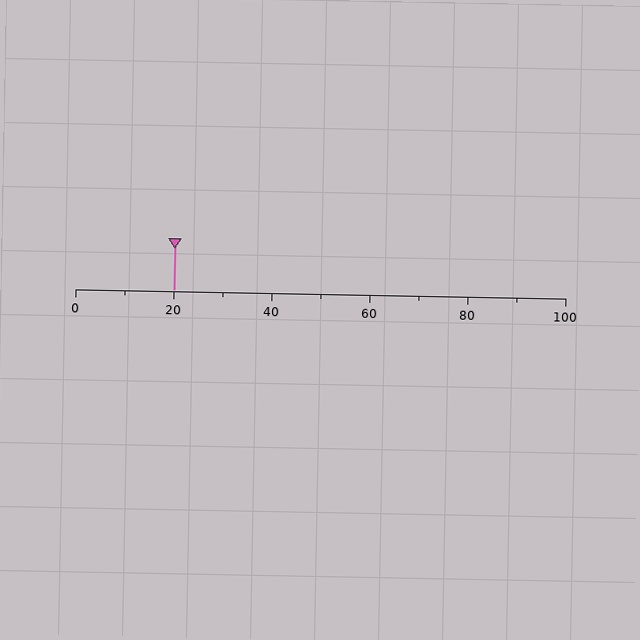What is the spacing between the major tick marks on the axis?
The major ticks are spaced 20 apart.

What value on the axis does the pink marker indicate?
The marker indicates approximately 20.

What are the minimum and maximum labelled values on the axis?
The axis runs from 0 to 100.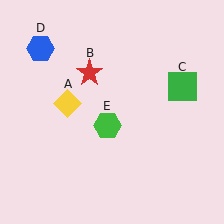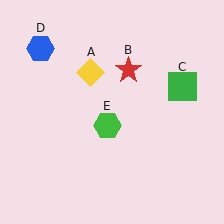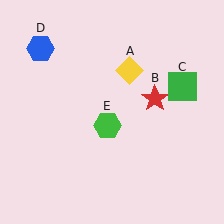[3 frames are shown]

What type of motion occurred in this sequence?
The yellow diamond (object A), red star (object B) rotated clockwise around the center of the scene.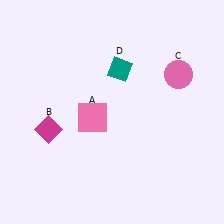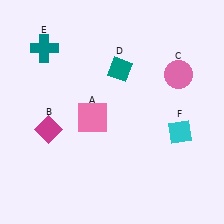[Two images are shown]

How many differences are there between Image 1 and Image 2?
There are 2 differences between the two images.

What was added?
A teal cross (E), a cyan diamond (F) were added in Image 2.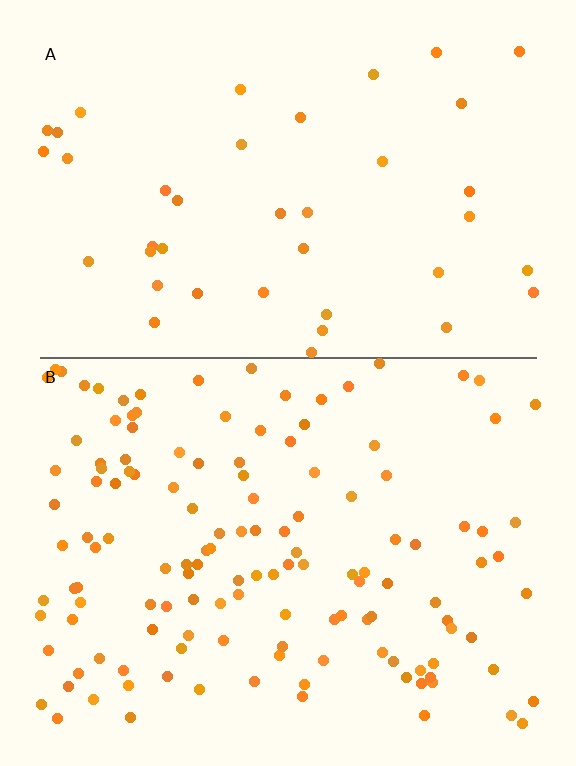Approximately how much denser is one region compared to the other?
Approximately 3.3× — region B over region A.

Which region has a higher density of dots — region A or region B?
B (the bottom).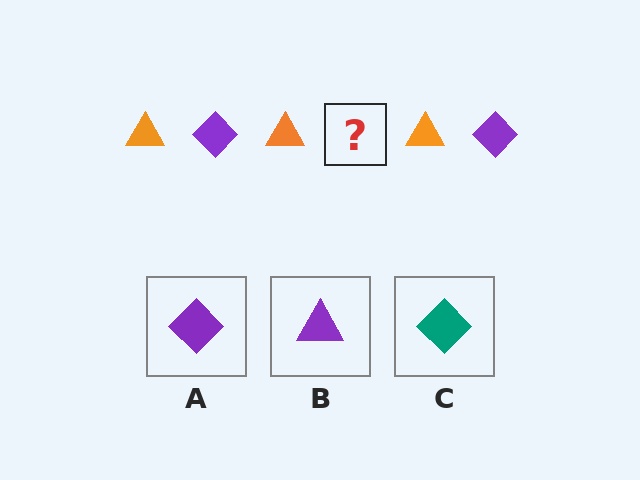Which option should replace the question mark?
Option A.